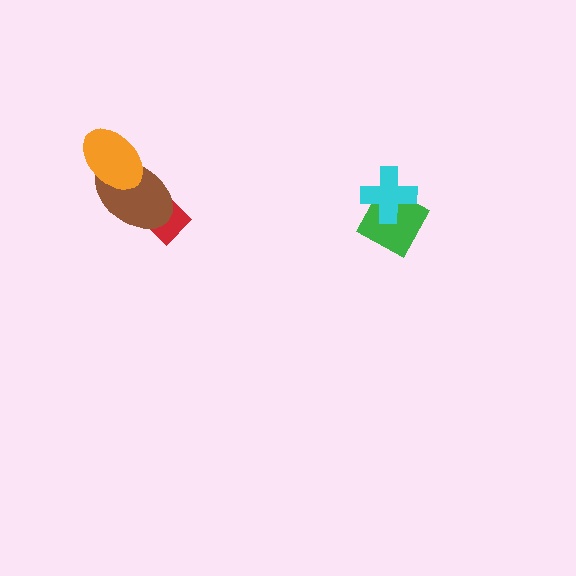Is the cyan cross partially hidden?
No, no other shape covers it.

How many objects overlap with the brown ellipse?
2 objects overlap with the brown ellipse.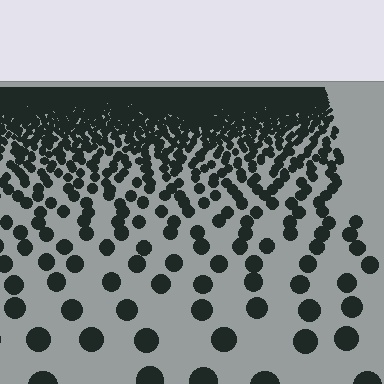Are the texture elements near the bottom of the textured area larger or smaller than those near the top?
Larger. Near the bottom, elements are closer to the viewer and appear at a bigger on-screen size.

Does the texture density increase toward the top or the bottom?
Density increases toward the top.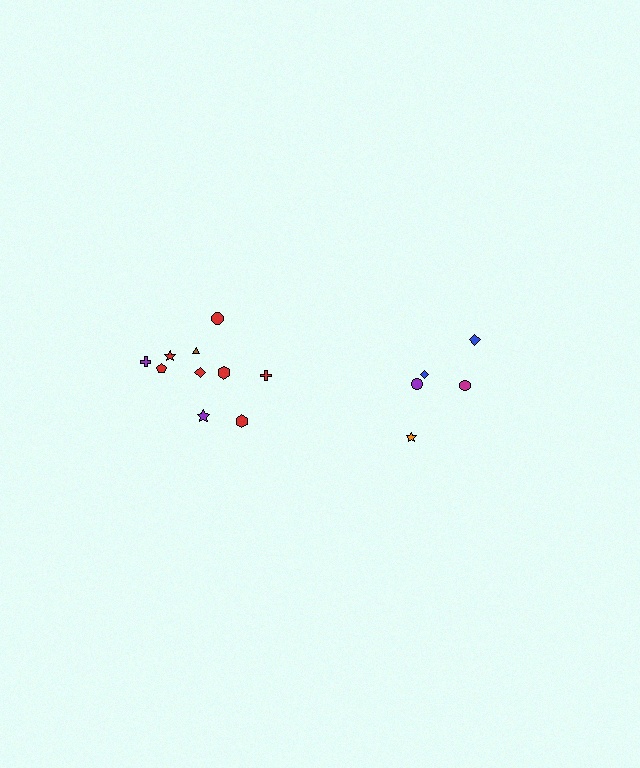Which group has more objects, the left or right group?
The left group.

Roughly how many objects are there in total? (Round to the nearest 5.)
Roughly 15 objects in total.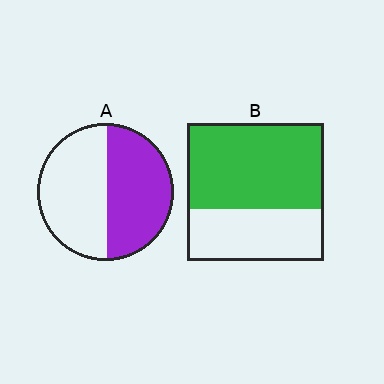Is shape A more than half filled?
Roughly half.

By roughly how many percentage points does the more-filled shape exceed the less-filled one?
By roughly 15 percentage points (B over A).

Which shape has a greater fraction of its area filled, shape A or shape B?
Shape B.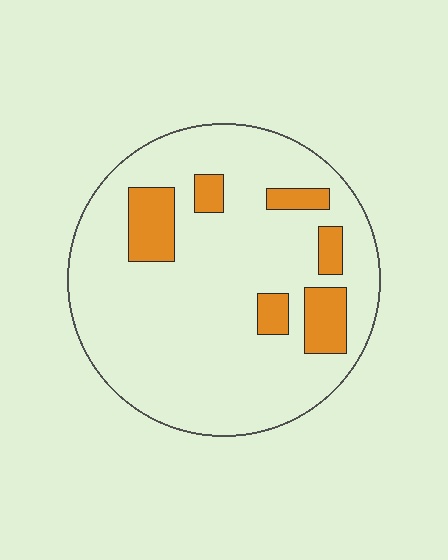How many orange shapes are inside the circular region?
6.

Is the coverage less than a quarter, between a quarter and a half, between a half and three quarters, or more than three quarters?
Less than a quarter.